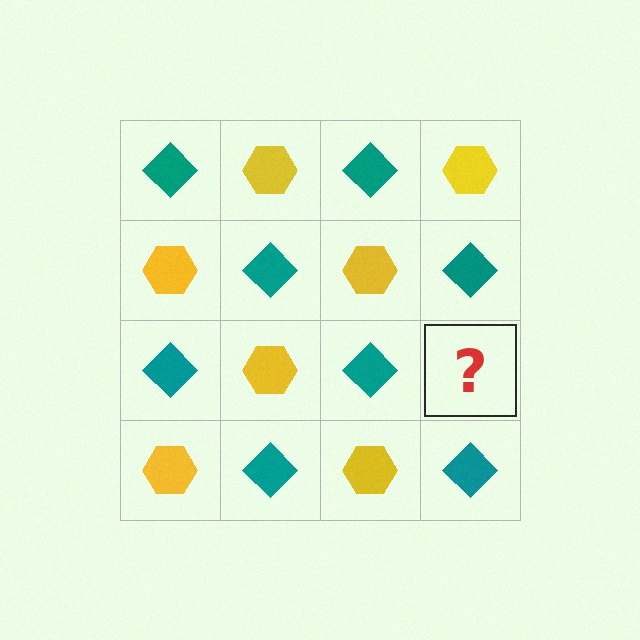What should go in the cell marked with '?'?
The missing cell should contain a yellow hexagon.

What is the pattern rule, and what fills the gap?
The rule is that it alternates teal diamond and yellow hexagon in a checkerboard pattern. The gap should be filled with a yellow hexagon.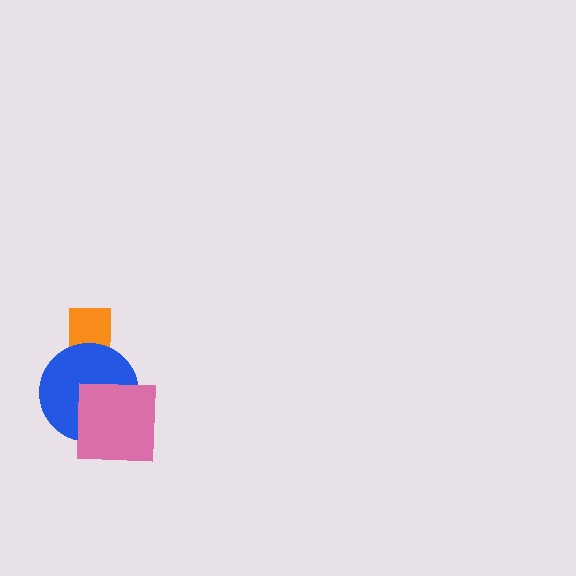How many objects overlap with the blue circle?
2 objects overlap with the blue circle.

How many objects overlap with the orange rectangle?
1 object overlaps with the orange rectangle.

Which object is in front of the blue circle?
The pink square is in front of the blue circle.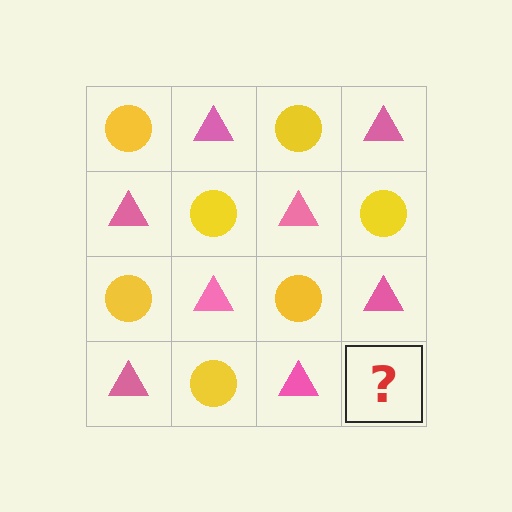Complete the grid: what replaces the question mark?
The question mark should be replaced with a yellow circle.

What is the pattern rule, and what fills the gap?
The rule is that it alternates yellow circle and pink triangle in a checkerboard pattern. The gap should be filled with a yellow circle.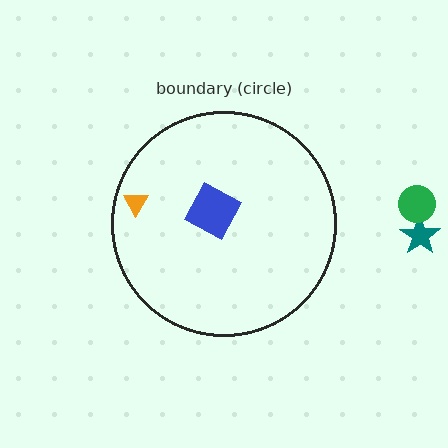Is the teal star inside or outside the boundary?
Outside.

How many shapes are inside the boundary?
2 inside, 2 outside.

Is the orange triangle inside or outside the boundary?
Inside.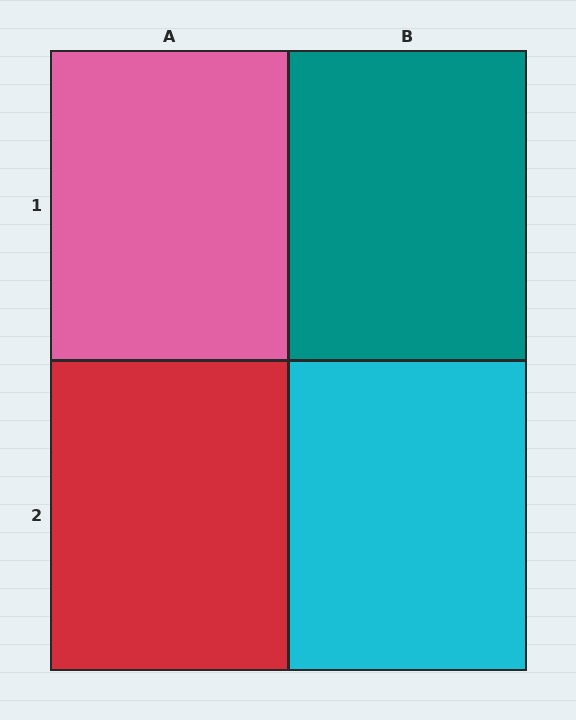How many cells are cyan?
1 cell is cyan.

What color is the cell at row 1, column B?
Teal.